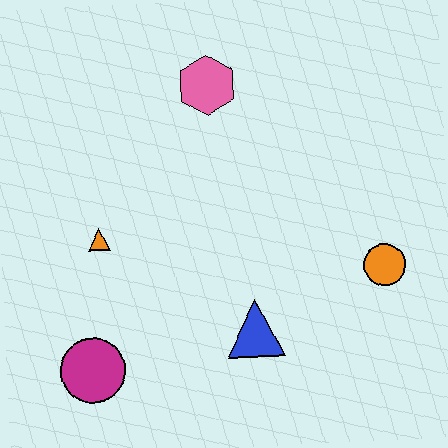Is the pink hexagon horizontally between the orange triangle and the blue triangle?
Yes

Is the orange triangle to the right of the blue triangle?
No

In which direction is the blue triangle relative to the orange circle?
The blue triangle is to the left of the orange circle.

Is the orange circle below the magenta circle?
No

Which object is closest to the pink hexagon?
The orange triangle is closest to the pink hexagon.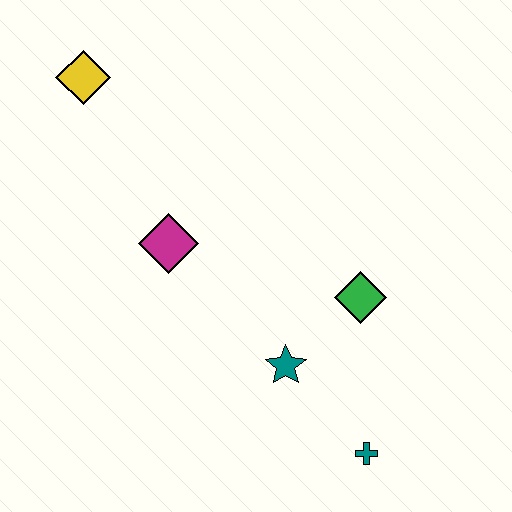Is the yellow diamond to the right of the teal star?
No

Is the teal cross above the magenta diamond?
No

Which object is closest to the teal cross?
The teal star is closest to the teal cross.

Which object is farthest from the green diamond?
The yellow diamond is farthest from the green diamond.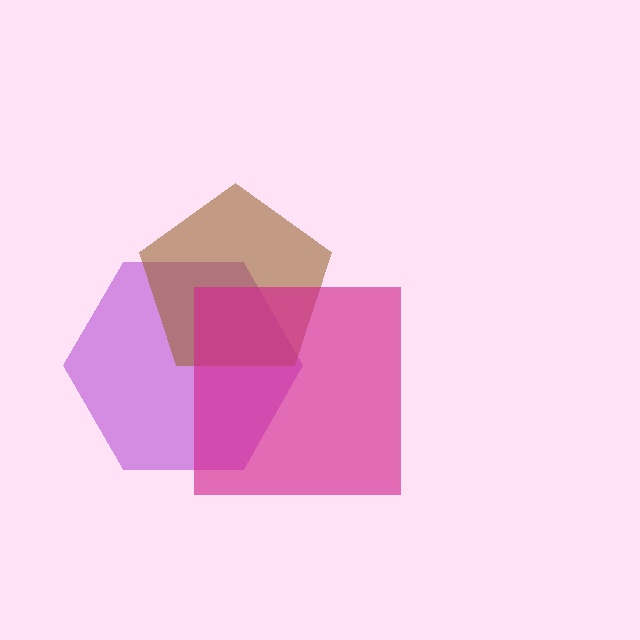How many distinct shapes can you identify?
There are 3 distinct shapes: a purple hexagon, a brown pentagon, a magenta square.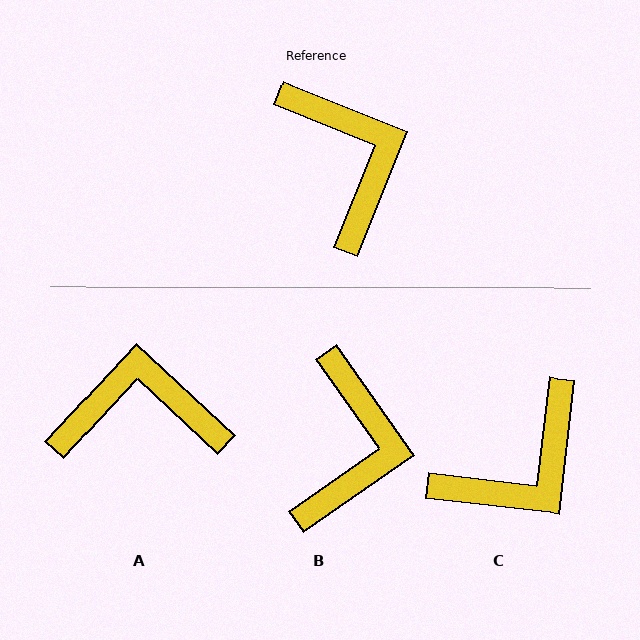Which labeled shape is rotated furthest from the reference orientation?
C, about 75 degrees away.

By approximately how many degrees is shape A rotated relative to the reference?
Approximately 69 degrees counter-clockwise.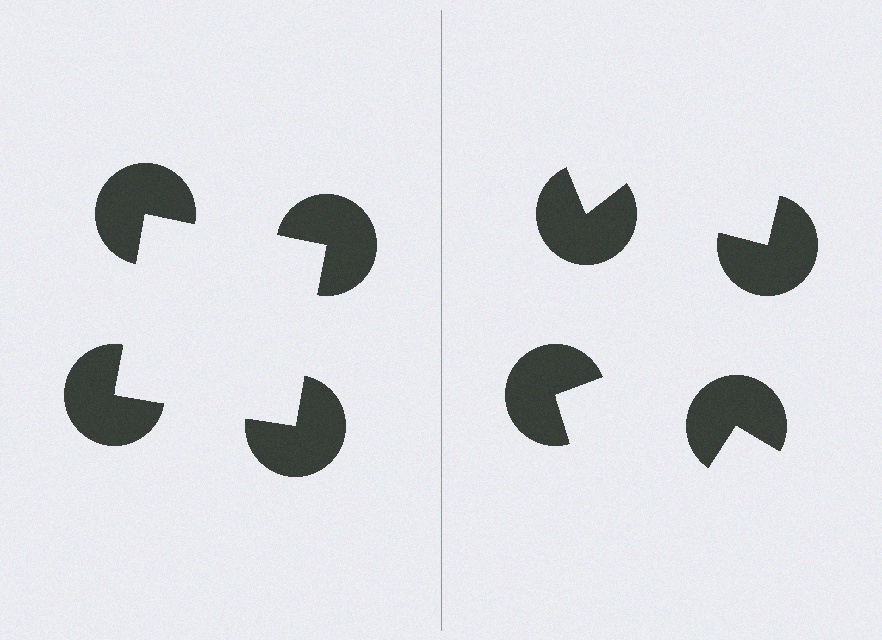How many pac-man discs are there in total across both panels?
8 — 4 on each side.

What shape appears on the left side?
An illusory square.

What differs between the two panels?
The pac-man discs are positioned identically on both sides; only the wedge orientations differ. On the left they align to a square; on the right they are misaligned.